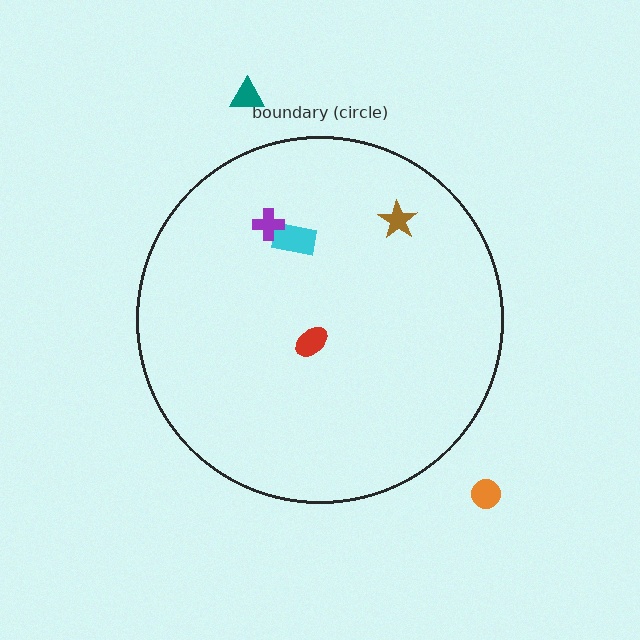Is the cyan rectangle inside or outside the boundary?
Inside.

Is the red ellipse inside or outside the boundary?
Inside.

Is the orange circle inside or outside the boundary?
Outside.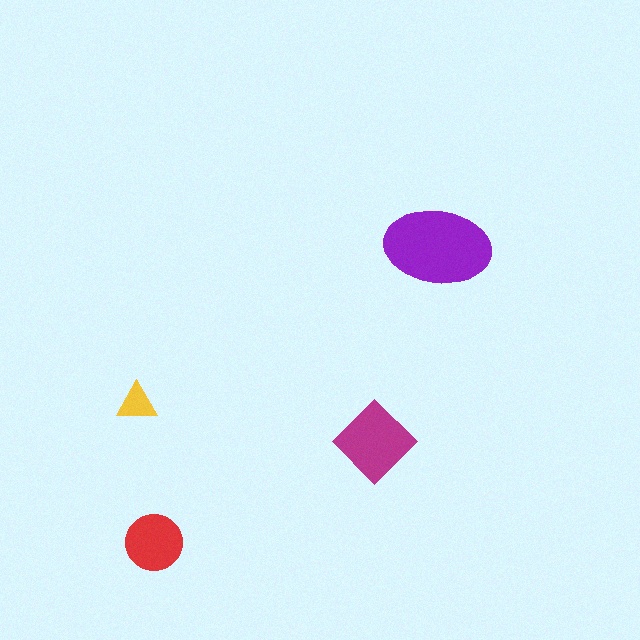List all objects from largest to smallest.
The purple ellipse, the magenta diamond, the red circle, the yellow triangle.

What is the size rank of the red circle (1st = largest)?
3rd.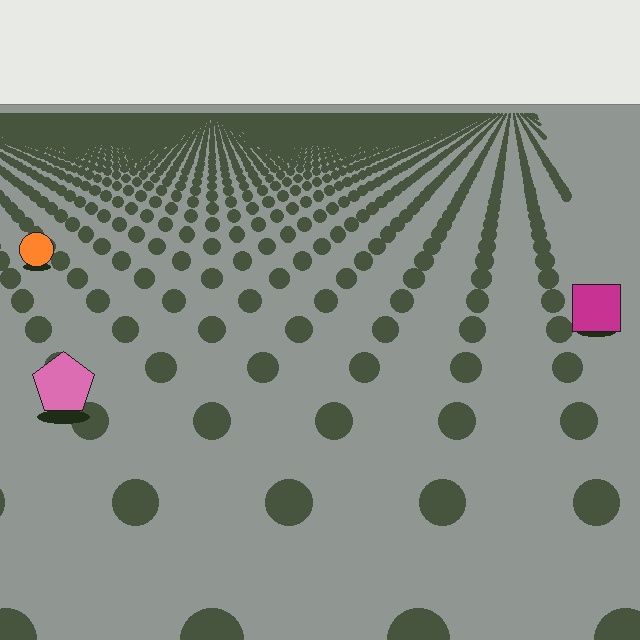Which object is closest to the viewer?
The pink pentagon is closest. The texture marks near it are larger and more spread out.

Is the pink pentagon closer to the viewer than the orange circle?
Yes. The pink pentagon is closer — you can tell from the texture gradient: the ground texture is coarser near it.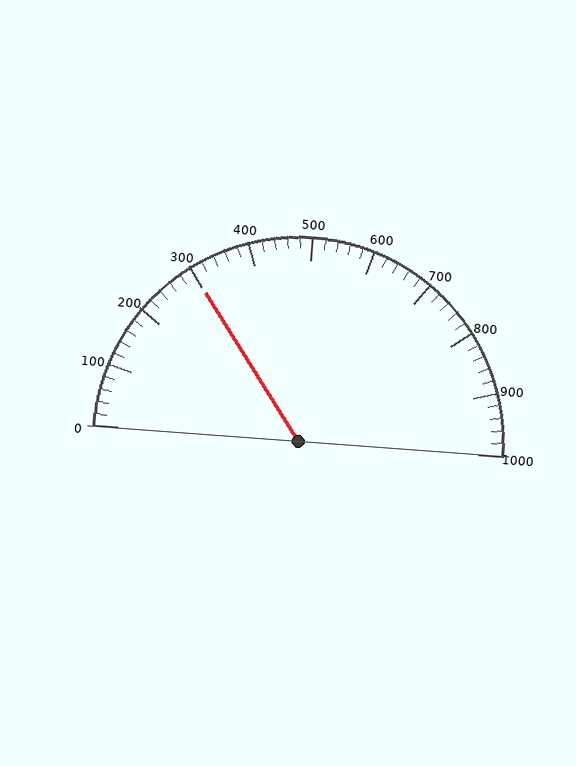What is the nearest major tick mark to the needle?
The nearest major tick mark is 300.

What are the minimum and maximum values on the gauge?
The gauge ranges from 0 to 1000.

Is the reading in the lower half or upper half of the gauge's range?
The reading is in the lower half of the range (0 to 1000).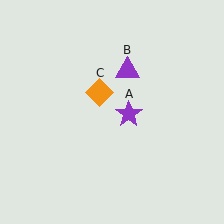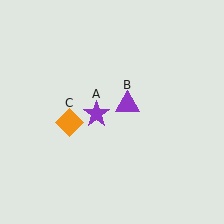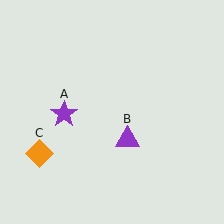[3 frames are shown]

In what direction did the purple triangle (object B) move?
The purple triangle (object B) moved down.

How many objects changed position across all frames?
3 objects changed position: purple star (object A), purple triangle (object B), orange diamond (object C).